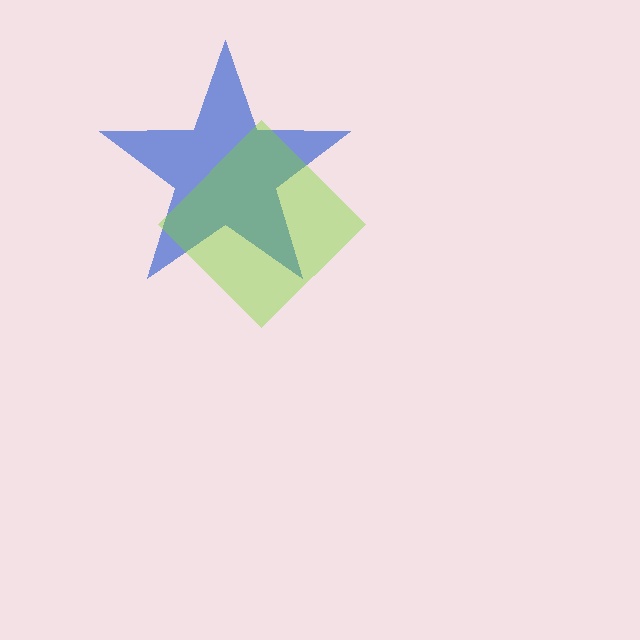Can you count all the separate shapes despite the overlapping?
Yes, there are 2 separate shapes.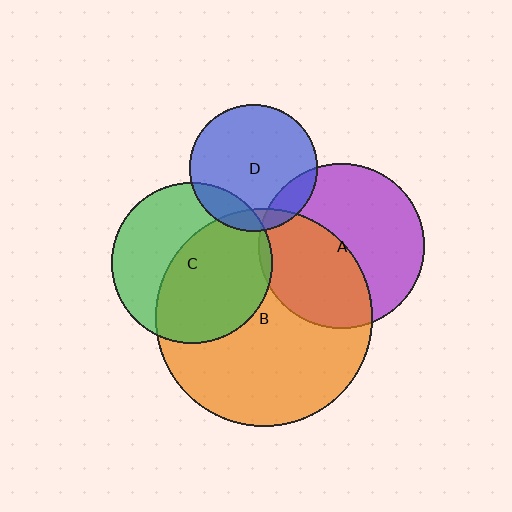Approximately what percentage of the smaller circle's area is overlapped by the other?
Approximately 45%.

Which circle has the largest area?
Circle B (orange).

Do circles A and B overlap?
Yes.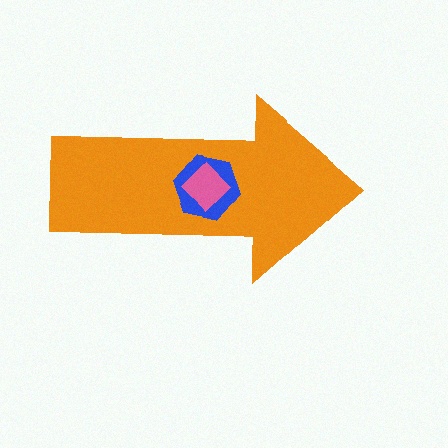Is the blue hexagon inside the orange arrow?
Yes.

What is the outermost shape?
The orange arrow.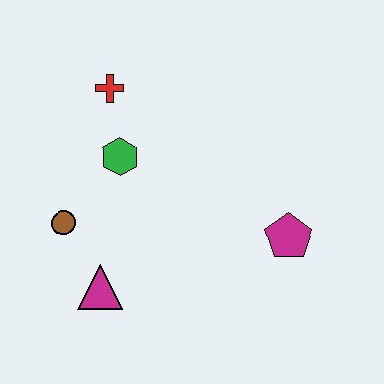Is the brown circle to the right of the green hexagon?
No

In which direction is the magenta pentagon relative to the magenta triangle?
The magenta pentagon is to the right of the magenta triangle.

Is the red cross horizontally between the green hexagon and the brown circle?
Yes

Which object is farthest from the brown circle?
The magenta pentagon is farthest from the brown circle.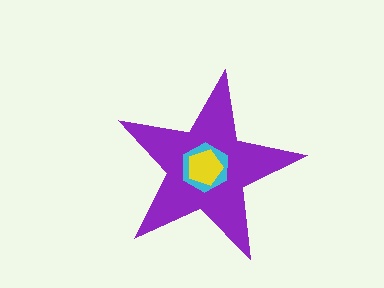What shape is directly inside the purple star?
The cyan hexagon.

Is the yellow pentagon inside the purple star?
Yes.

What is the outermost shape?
The purple star.